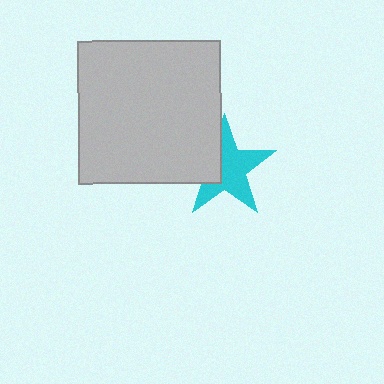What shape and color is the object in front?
The object in front is a light gray square.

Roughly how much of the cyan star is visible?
Most of it is visible (roughly 69%).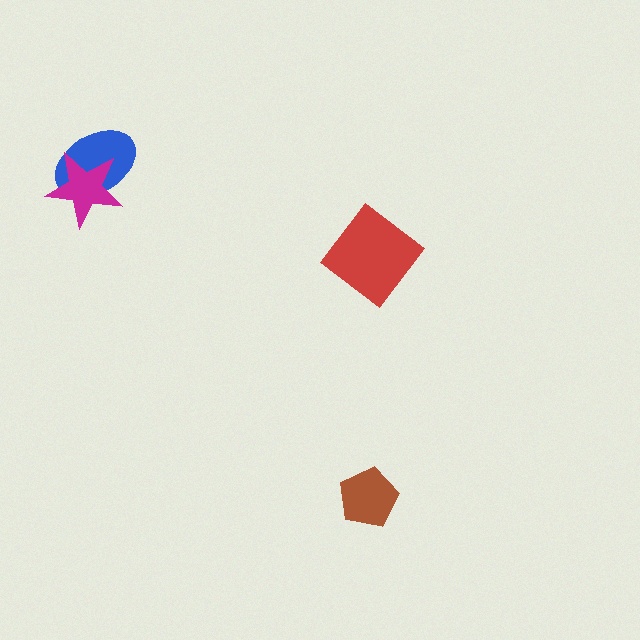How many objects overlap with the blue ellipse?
1 object overlaps with the blue ellipse.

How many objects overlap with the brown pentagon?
0 objects overlap with the brown pentagon.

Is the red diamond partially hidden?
No, no other shape covers it.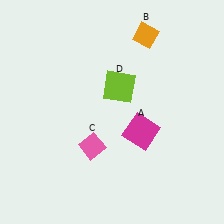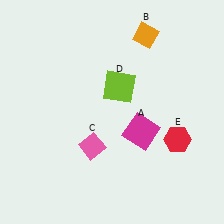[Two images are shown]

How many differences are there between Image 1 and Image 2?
There is 1 difference between the two images.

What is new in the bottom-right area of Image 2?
A red hexagon (E) was added in the bottom-right area of Image 2.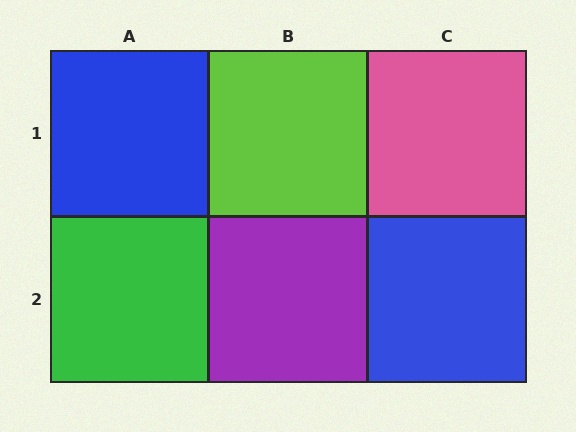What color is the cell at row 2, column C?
Blue.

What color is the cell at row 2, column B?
Purple.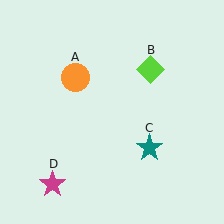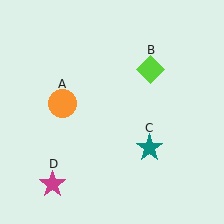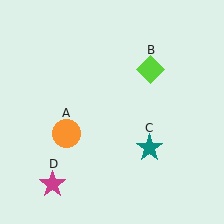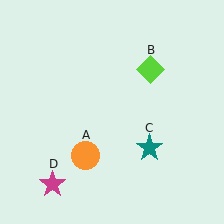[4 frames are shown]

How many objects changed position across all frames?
1 object changed position: orange circle (object A).